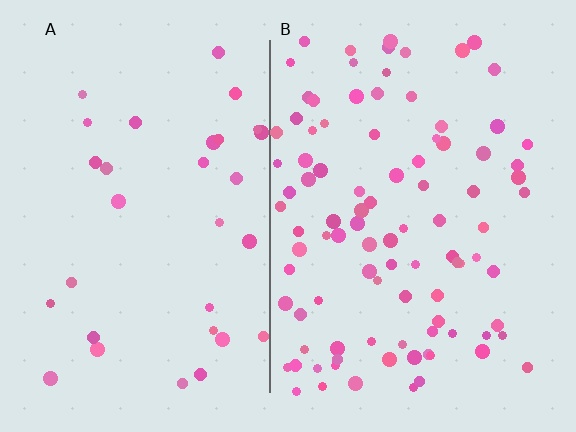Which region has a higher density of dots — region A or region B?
B (the right).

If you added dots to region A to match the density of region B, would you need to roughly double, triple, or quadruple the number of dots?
Approximately triple.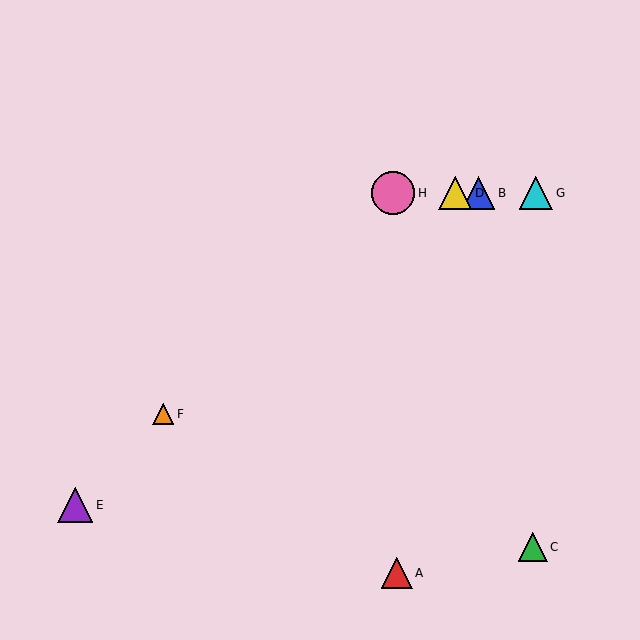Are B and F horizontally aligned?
No, B is at y≈193 and F is at y≈414.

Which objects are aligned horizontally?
Objects B, D, G, H are aligned horizontally.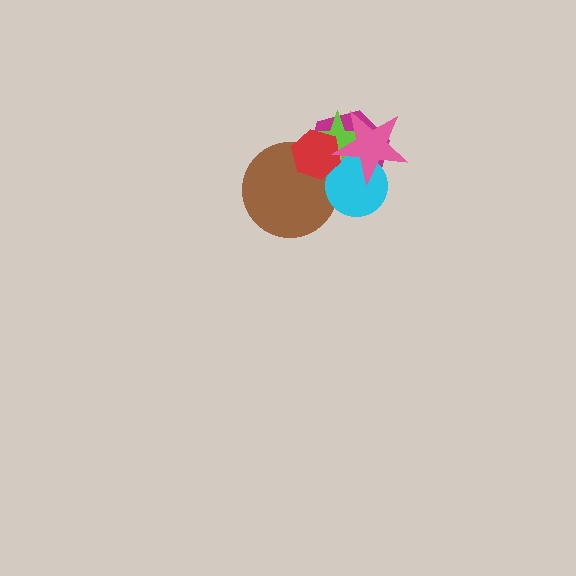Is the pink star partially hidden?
No, no other shape covers it.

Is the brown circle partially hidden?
Yes, it is partially covered by another shape.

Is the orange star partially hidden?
Yes, it is partially covered by another shape.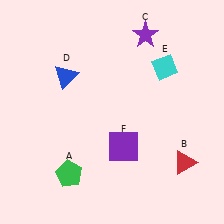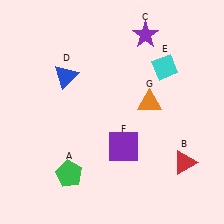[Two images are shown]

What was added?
An orange triangle (G) was added in Image 2.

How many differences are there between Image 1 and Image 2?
There is 1 difference between the two images.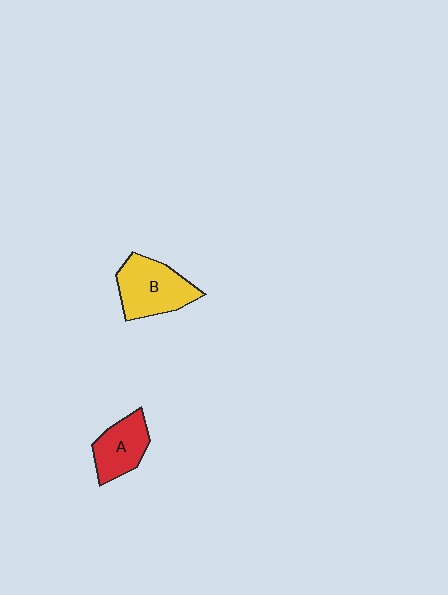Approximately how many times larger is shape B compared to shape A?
Approximately 1.4 times.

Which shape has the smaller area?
Shape A (red).